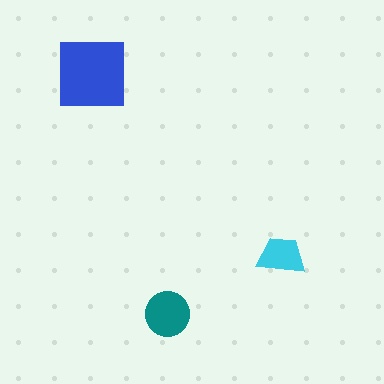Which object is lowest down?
The teal circle is bottommost.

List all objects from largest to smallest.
The blue square, the teal circle, the cyan trapezoid.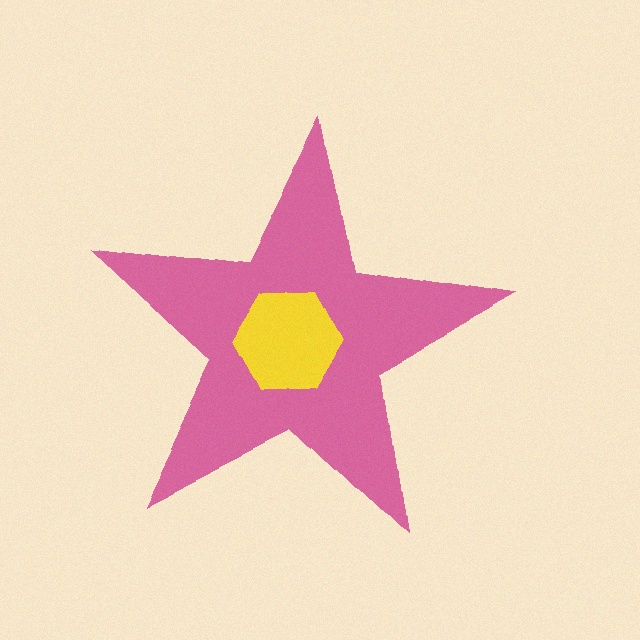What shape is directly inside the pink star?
The yellow hexagon.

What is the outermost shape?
The pink star.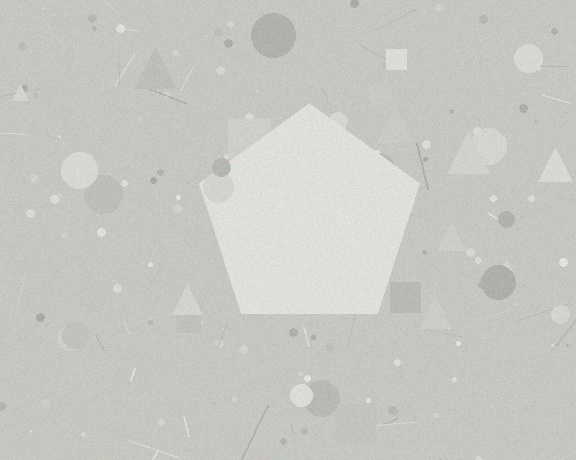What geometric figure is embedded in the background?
A pentagon is embedded in the background.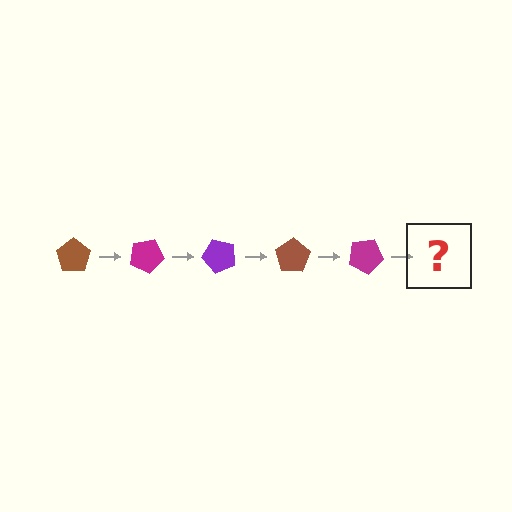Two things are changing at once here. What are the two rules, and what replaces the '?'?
The two rules are that it rotates 25 degrees each step and the color cycles through brown, magenta, and purple. The '?' should be a purple pentagon, rotated 125 degrees from the start.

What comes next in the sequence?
The next element should be a purple pentagon, rotated 125 degrees from the start.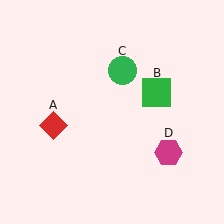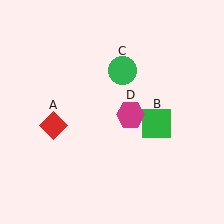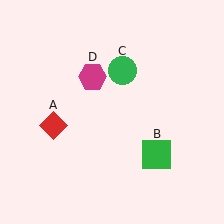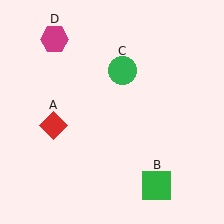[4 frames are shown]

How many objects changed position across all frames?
2 objects changed position: green square (object B), magenta hexagon (object D).